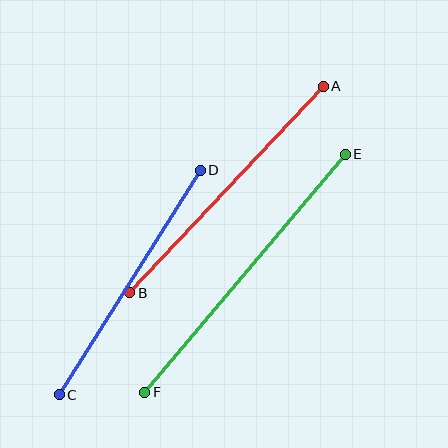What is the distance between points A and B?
The distance is approximately 283 pixels.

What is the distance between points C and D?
The distance is approximately 265 pixels.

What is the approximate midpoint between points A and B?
The midpoint is at approximately (227, 190) pixels.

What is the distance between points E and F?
The distance is approximately 311 pixels.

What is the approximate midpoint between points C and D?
The midpoint is at approximately (130, 283) pixels.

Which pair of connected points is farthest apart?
Points E and F are farthest apart.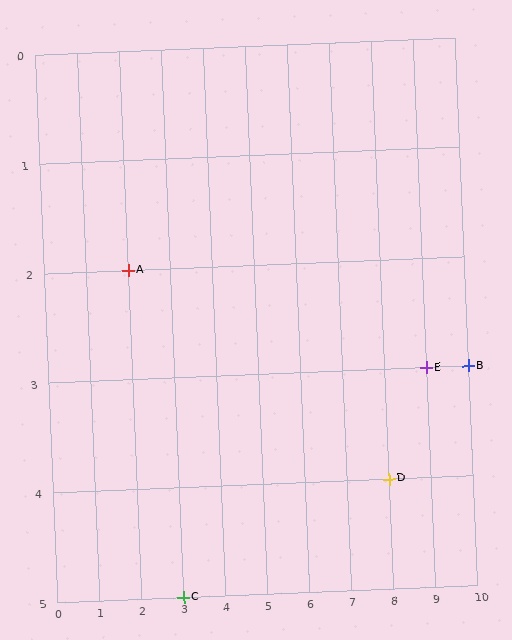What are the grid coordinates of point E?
Point E is at grid coordinates (9, 3).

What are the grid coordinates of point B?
Point B is at grid coordinates (10, 3).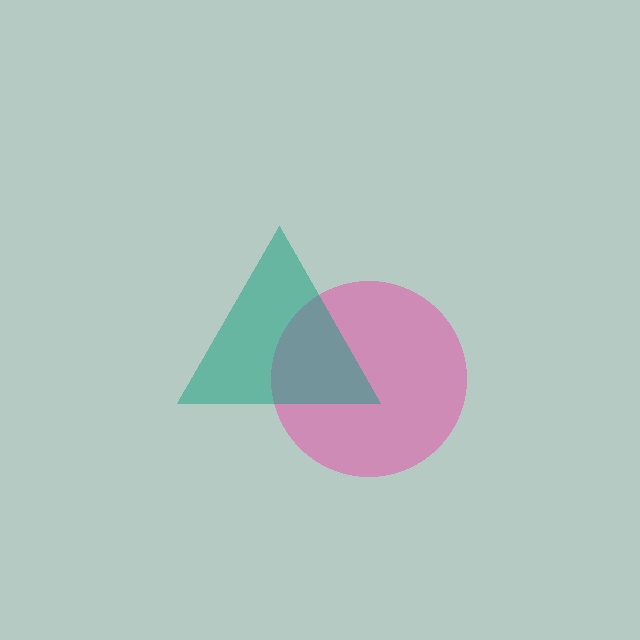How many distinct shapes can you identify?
There are 2 distinct shapes: a pink circle, a teal triangle.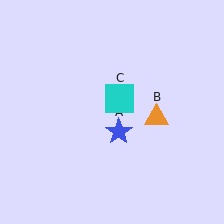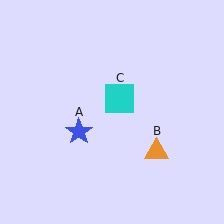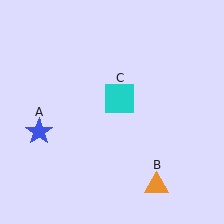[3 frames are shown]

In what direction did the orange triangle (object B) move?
The orange triangle (object B) moved down.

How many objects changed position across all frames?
2 objects changed position: blue star (object A), orange triangle (object B).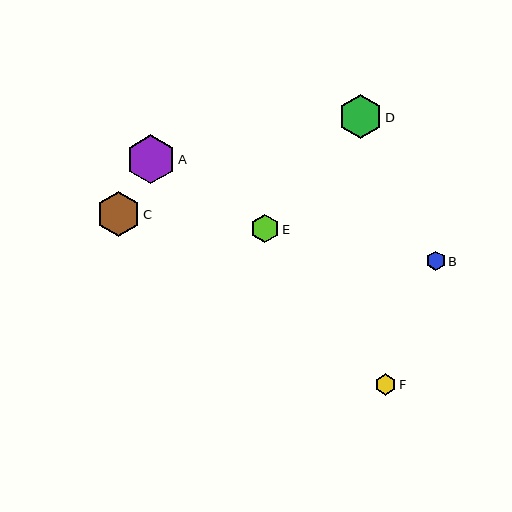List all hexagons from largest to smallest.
From largest to smallest: A, C, D, E, F, B.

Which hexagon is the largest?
Hexagon A is the largest with a size of approximately 49 pixels.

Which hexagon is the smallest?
Hexagon B is the smallest with a size of approximately 19 pixels.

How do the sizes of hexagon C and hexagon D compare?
Hexagon C and hexagon D are approximately the same size.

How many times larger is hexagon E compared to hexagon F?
Hexagon E is approximately 1.3 times the size of hexagon F.